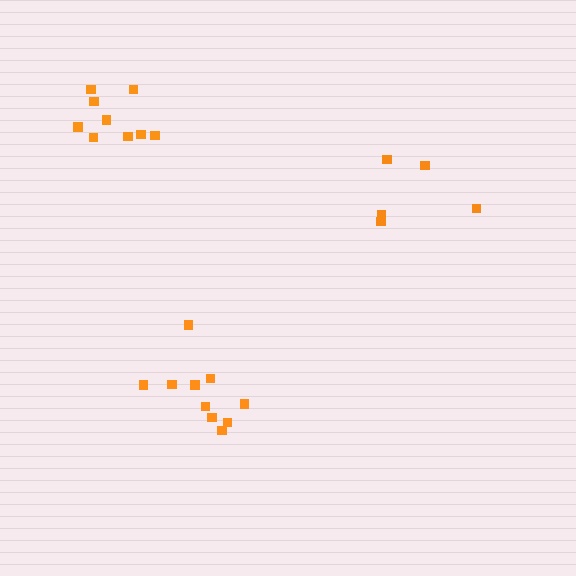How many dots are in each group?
Group 1: 10 dots, Group 2: 5 dots, Group 3: 9 dots (24 total).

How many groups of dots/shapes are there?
There are 3 groups.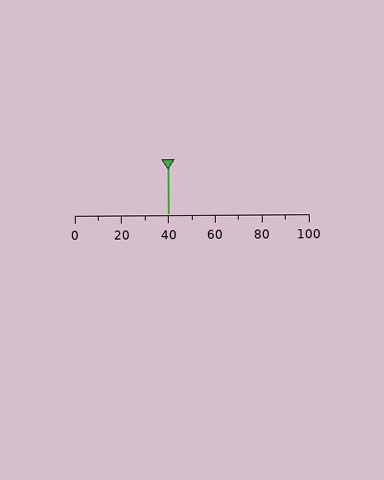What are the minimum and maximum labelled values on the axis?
The axis runs from 0 to 100.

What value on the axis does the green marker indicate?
The marker indicates approximately 40.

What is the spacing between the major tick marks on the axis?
The major ticks are spaced 20 apart.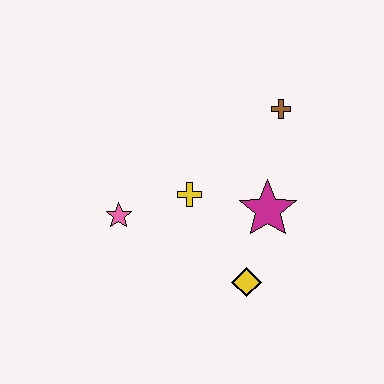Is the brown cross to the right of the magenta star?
Yes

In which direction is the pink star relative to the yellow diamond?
The pink star is to the left of the yellow diamond.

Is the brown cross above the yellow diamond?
Yes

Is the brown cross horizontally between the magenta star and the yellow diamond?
No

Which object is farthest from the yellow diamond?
The brown cross is farthest from the yellow diamond.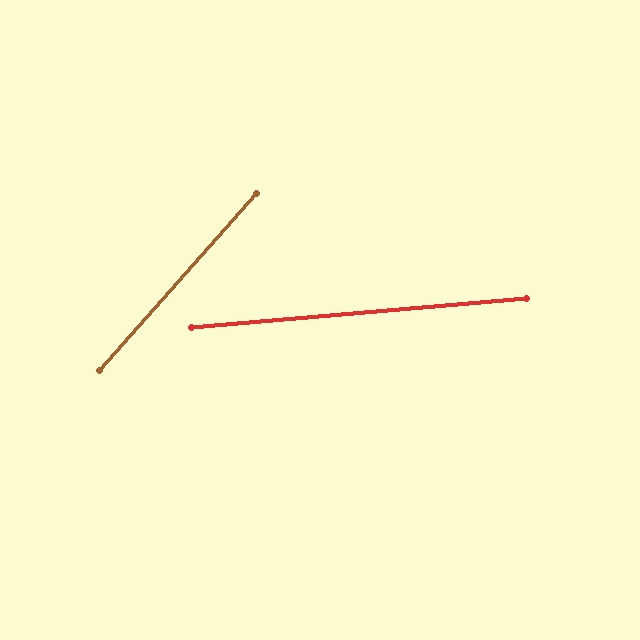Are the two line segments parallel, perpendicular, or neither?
Neither parallel nor perpendicular — they differ by about 43°.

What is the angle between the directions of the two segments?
Approximately 43 degrees.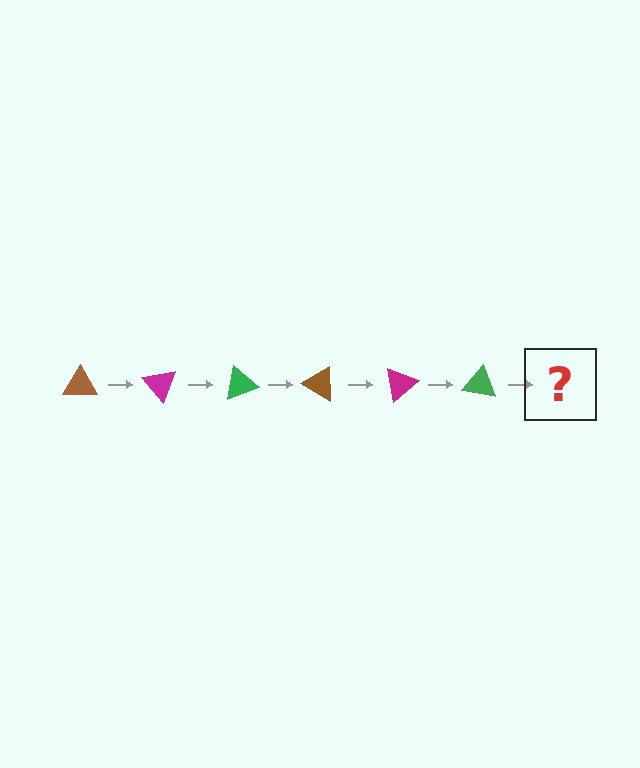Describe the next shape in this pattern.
It should be a brown triangle, rotated 300 degrees from the start.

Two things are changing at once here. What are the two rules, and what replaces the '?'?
The two rules are that it rotates 50 degrees each step and the color cycles through brown, magenta, and green. The '?' should be a brown triangle, rotated 300 degrees from the start.